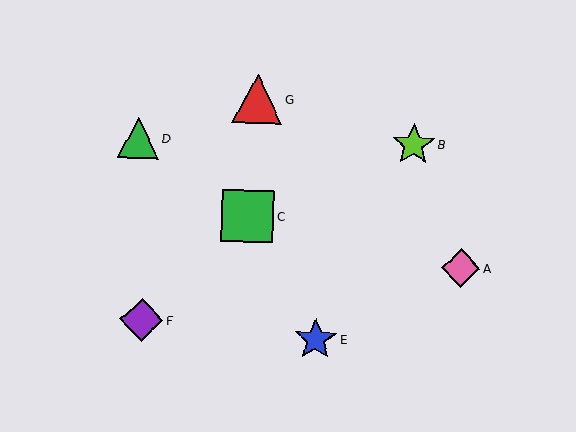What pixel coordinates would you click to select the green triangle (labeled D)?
Click at (139, 138) to select the green triangle D.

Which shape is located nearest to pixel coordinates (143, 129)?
The green triangle (labeled D) at (139, 138) is nearest to that location.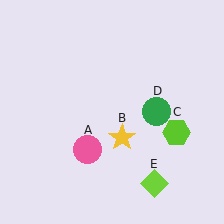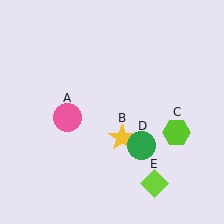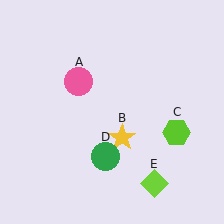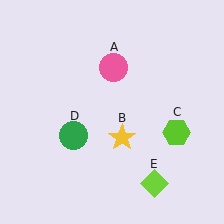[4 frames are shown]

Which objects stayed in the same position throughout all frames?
Yellow star (object B) and lime hexagon (object C) and lime diamond (object E) remained stationary.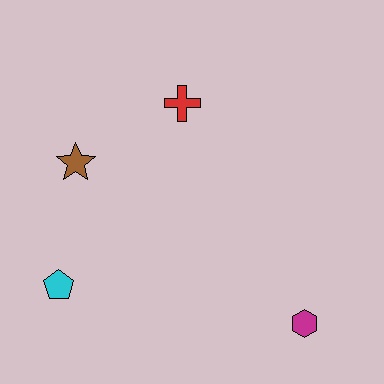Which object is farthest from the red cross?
The magenta hexagon is farthest from the red cross.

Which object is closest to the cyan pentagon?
The brown star is closest to the cyan pentagon.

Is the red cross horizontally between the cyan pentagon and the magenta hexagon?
Yes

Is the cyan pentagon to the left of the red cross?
Yes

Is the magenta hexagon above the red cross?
No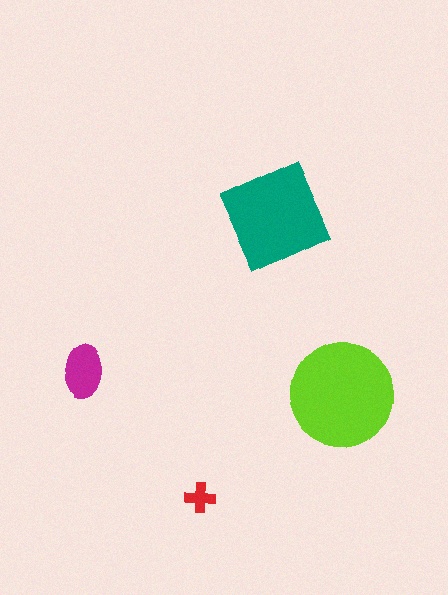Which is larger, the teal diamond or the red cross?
The teal diamond.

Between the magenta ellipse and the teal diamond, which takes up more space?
The teal diamond.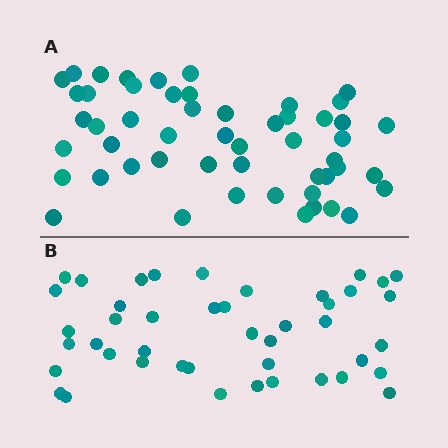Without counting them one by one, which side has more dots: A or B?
Region A (the top region) has more dots.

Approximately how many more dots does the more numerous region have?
Region A has roughly 8 or so more dots than region B.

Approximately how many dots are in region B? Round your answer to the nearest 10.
About 40 dots. (The exact count is 44, which rounds to 40.)